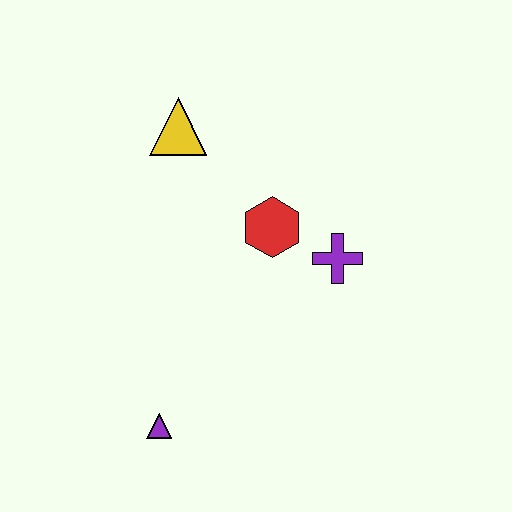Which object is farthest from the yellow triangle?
The purple triangle is farthest from the yellow triangle.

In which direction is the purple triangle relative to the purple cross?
The purple triangle is to the left of the purple cross.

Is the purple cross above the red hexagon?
No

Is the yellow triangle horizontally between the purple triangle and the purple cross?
Yes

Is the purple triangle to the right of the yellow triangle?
No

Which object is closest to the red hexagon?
The purple cross is closest to the red hexagon.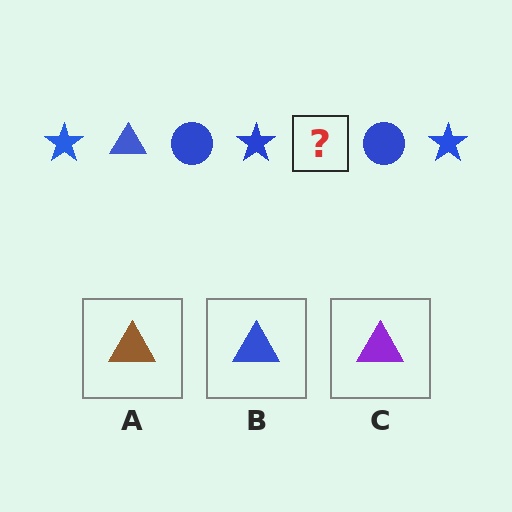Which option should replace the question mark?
Option B.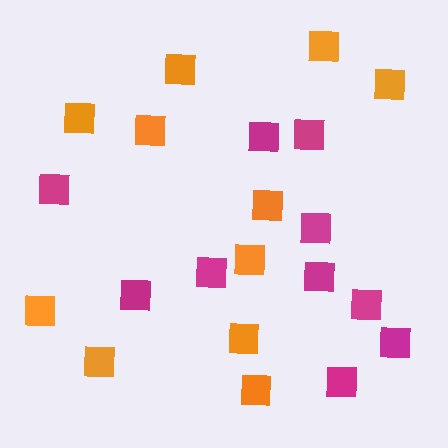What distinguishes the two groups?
There are 2 groups: one group of orange squares (11) and one group of magenta squares (10).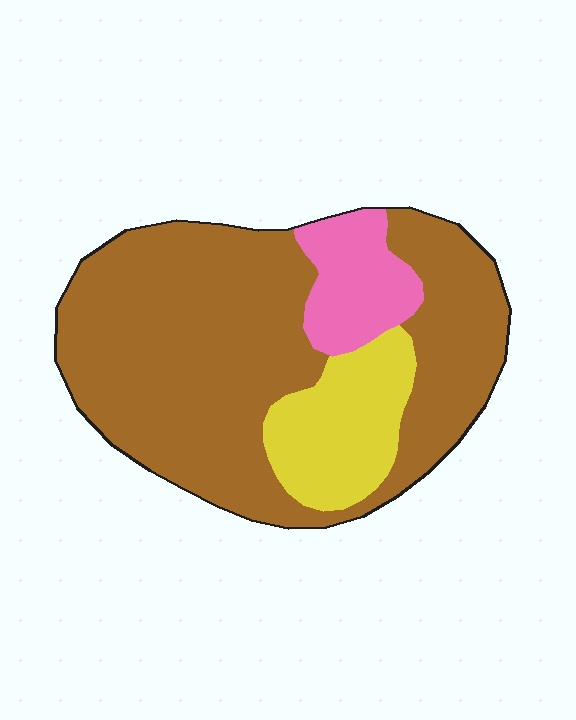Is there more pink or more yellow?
Yellow.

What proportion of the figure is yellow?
Yellow takes up less than a sixth of the figure.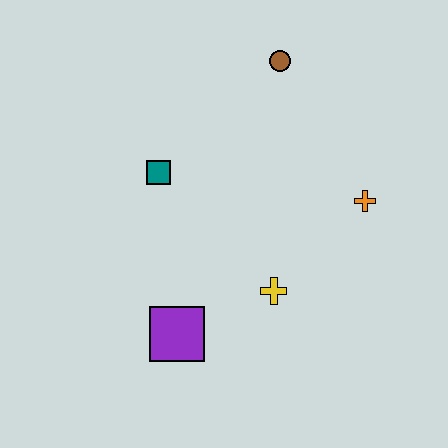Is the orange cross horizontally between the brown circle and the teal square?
No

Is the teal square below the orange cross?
No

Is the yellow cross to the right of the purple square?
Yes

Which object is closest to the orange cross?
The yellow cross is closest to the orange cross.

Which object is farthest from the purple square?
The brown circle is farthest from the purple square.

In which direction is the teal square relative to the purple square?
The teal square is above the purple square.